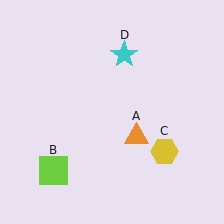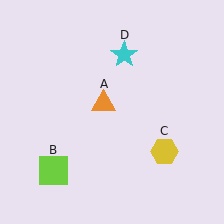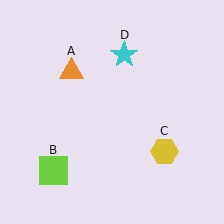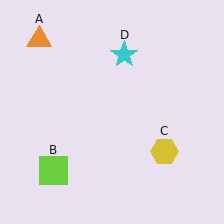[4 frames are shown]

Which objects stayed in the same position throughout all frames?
Lime square (object B) and yellow hexagon (object C) and cyan star (object D) remained stationary.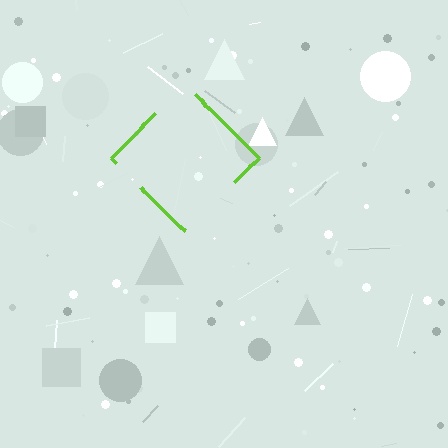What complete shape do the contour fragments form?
The contour fragments form a diamond.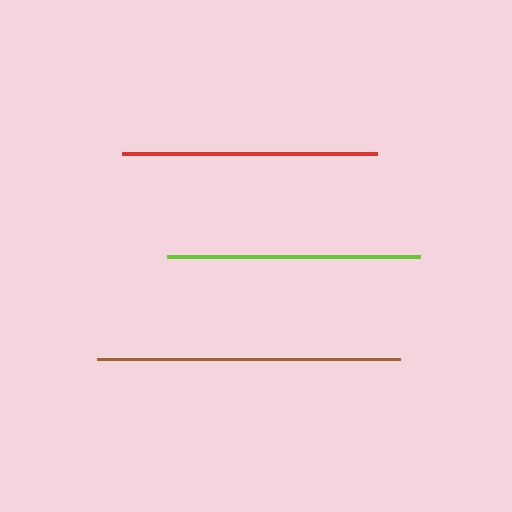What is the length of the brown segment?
The brown segment is approximately 303 pixels long.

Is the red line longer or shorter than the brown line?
The brown line is longer than the red line.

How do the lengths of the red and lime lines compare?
The red and lime lines are approximately the same length.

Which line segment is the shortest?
The lime line is the shortest at approximately 254 pixels.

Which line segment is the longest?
The brown line is the longest at approximately 303 pixels.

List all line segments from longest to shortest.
From longest to shortest: brown, red, lime.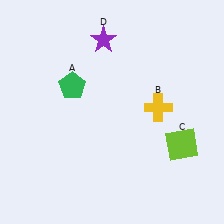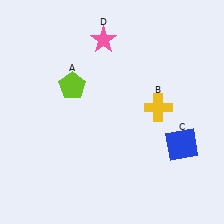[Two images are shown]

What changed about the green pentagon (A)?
In Image 1, A is green. In Image 2, it changed to lime.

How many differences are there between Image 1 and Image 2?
There are 3 differences between the two images.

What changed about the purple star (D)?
In Image 1, D is purple. In Image 2, it changed to pink.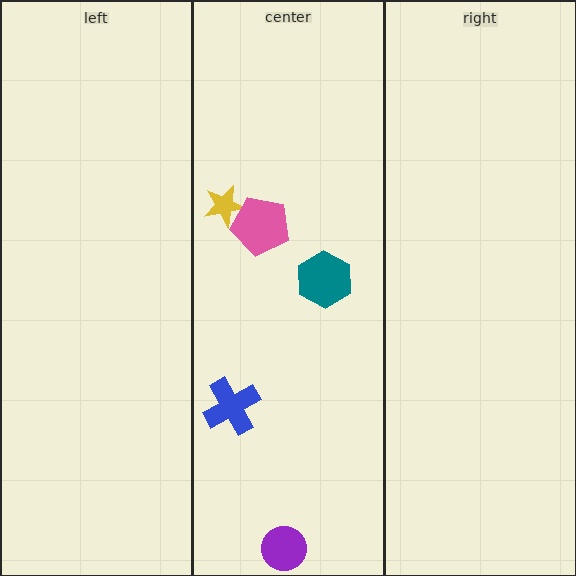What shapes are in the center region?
The yellow star, the blue cross, the purple circle, the teal hexagon, the pink pentagon.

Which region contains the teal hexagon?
The center region.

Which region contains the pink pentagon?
The center region.